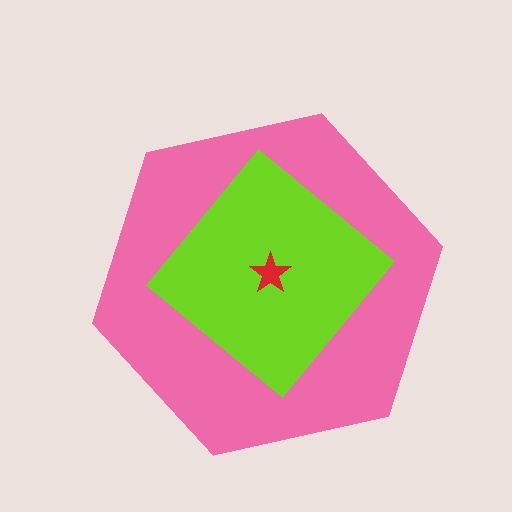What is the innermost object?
The red star.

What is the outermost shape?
The pink hexagon.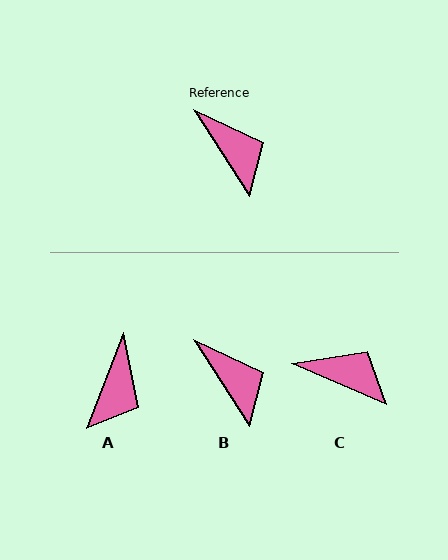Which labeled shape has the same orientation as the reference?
B.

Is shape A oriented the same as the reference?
No, it is off by about 53 degrees.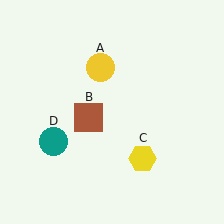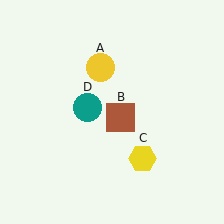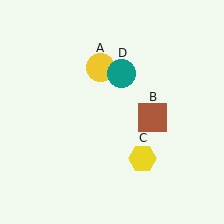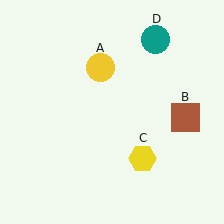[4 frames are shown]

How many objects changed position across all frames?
2 objects changed position: brown square (object B), teal circle (object D).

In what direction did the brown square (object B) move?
The brown square (object B) moved right.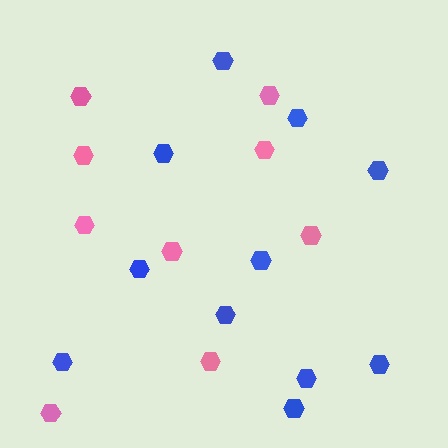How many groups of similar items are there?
There are 2 groups: one group of blue hexagons (11) and one group of pink hexagons (9).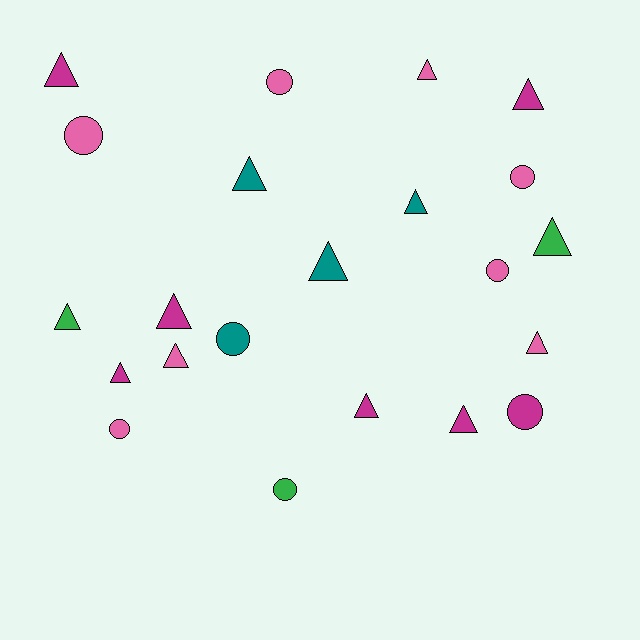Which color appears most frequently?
Pink, with 8 objects.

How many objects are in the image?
There are 22 objects.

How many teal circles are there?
There is 1 teal circle.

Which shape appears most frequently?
Triangle, with 14 objects.